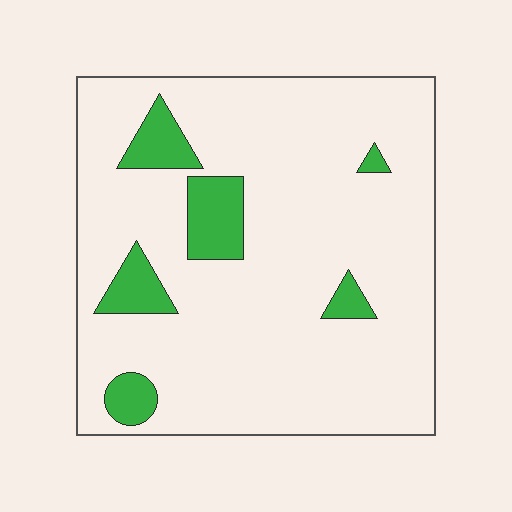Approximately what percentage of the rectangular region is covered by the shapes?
Approximately 10%.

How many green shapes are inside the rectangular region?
6.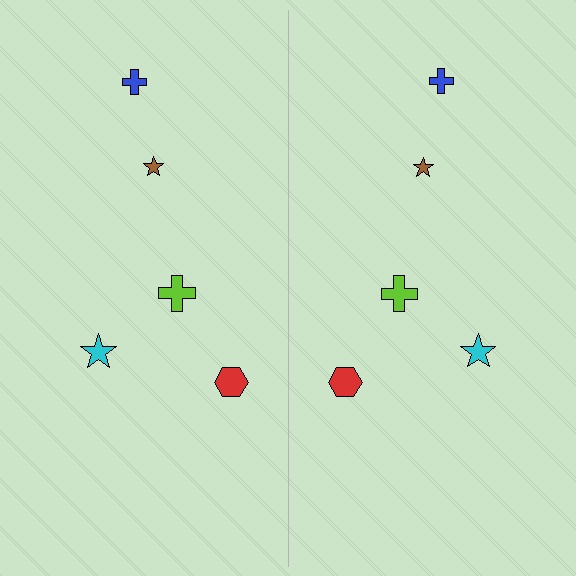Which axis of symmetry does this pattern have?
The pattern has a vertical axis of symmetry running through the center of the image.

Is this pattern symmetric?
Yes, this pattern has bilateral (reflection) symmetry.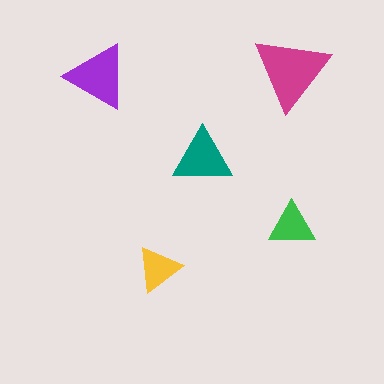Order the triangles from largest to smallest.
the magenta one, the purple one, the teal one, the green one, the yellow one.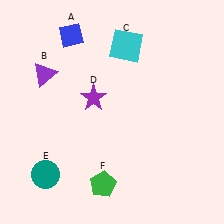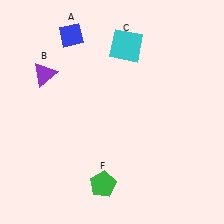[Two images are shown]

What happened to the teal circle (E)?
The teal circle (E) was removed in Image 2. It was in the bottom-left area of Image 1.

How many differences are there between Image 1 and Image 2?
There are 2 differences between the two images.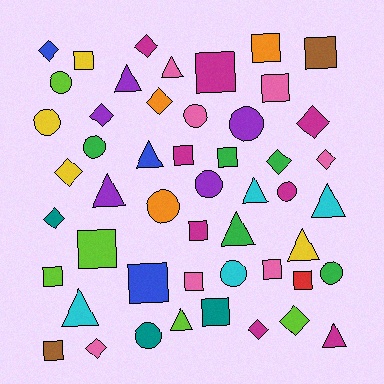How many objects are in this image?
There are 50 objects.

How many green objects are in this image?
There are 5 green objects.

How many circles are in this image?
There are 11 circles.